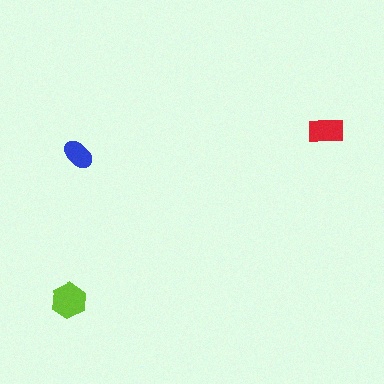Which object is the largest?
The lime hexagon.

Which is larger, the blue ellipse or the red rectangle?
The red rectangle.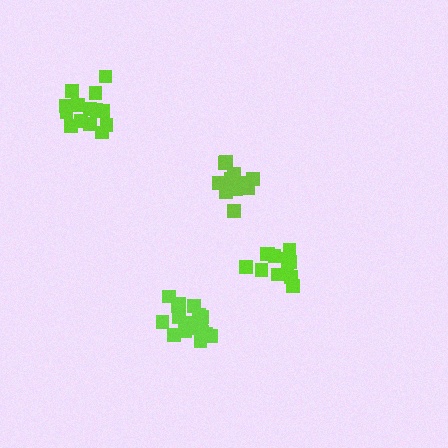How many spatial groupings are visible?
There are 4 spatial groupings.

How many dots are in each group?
Group 1: 12 dots, Group 2: 18 dots, Group 3: 14 dots, Group 4: 12 dots (56 total).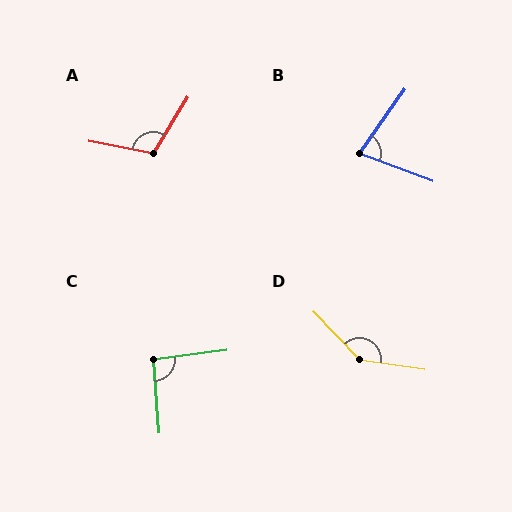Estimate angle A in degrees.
Approximately 111 degrees.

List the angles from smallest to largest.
B (75°), C (93°), A (111°), D (141°).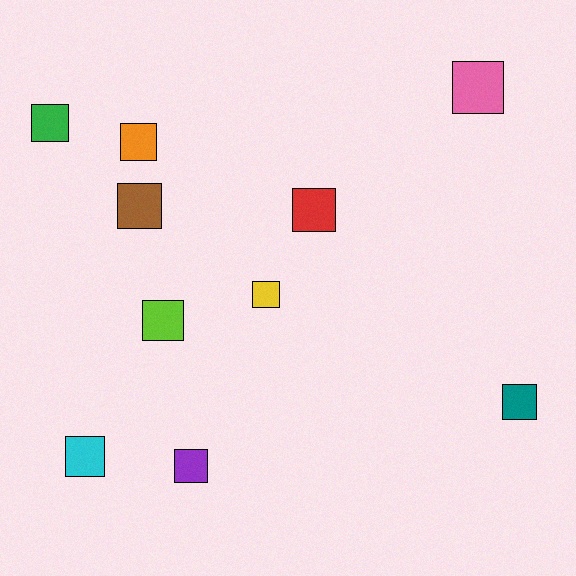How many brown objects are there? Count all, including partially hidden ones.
There is 1 brown object.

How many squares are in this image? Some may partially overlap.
There are 10 squares.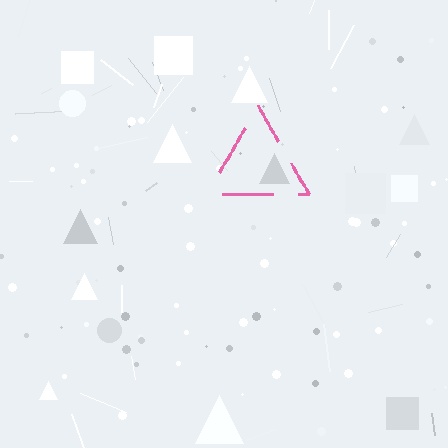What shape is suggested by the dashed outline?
The dashed outline suggests a triangle.